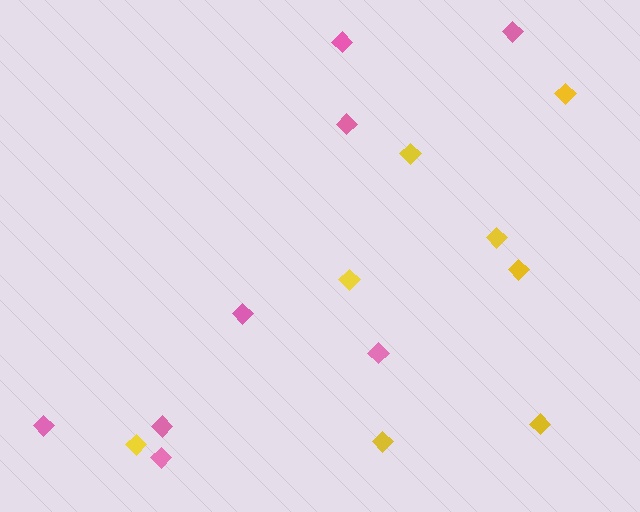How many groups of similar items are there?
There are 2 groups: one group of pink diamonds (8) and one group of yellow diamonds (8).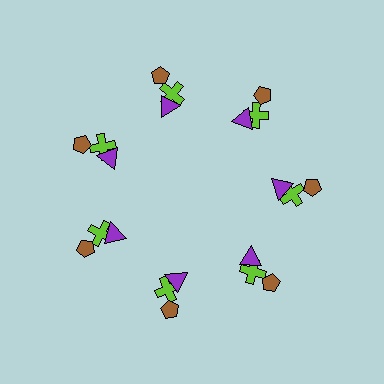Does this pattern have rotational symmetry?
Yes, this pattern has 7-fold rotational symmetry. It looks the same after rotating 51 degrees around the center.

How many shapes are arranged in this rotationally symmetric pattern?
There are 21 shapes, arranged in 7 groups of 3.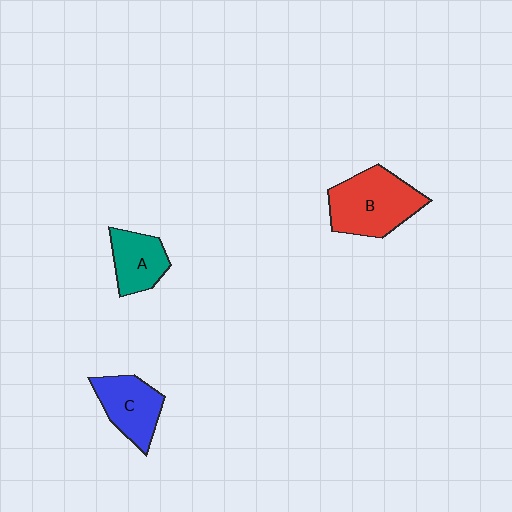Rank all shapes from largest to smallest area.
From largest to smallest: B (red), C (blue), A (teal).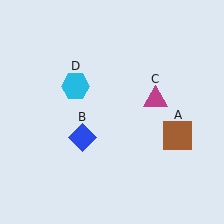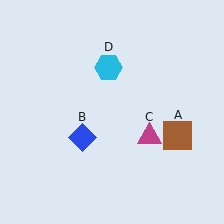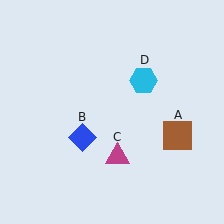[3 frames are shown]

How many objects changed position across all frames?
2 objects changed position: magenta triangle (object C), cyan hexagon (object D).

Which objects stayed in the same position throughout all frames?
Brown square (object A) and blue diamond (object B) remained stationary.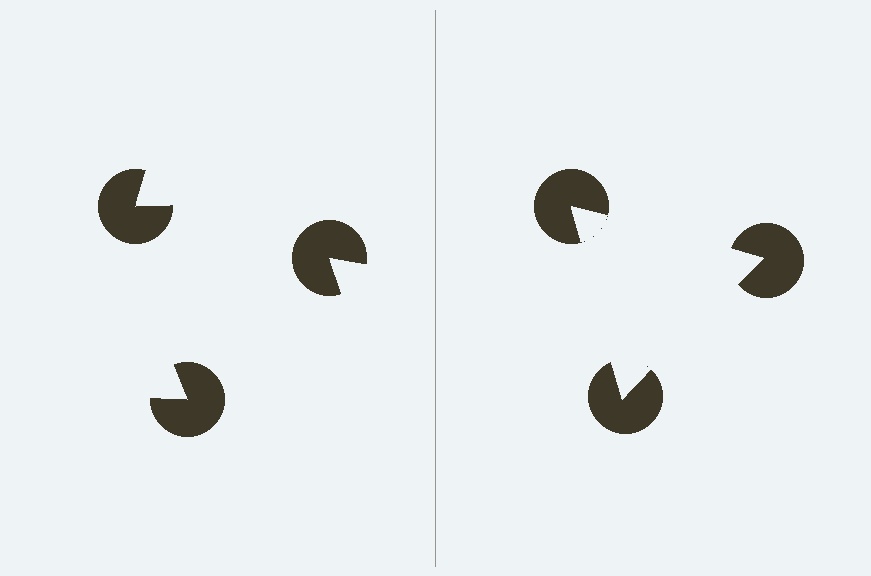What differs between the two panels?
The pac-man discs are positioned identically on both sides; only the wedge orientations differ. On the right they align to a triangle; on the left they are misaligned.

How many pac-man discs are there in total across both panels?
6 — 3 on each side.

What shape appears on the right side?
An illusory triangle.